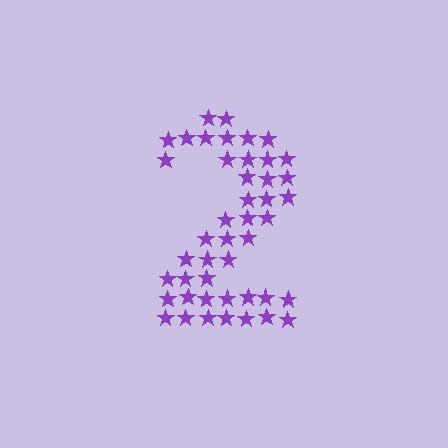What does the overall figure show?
The overall figure shows the digit 2.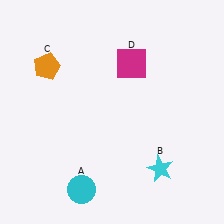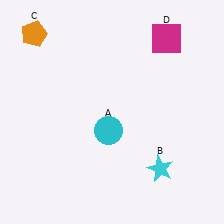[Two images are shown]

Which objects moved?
The objects that moved are: the cyan circle (A), the orange pentagon (C), the magenta square (D).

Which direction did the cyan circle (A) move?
The cyan circle (A) moved up.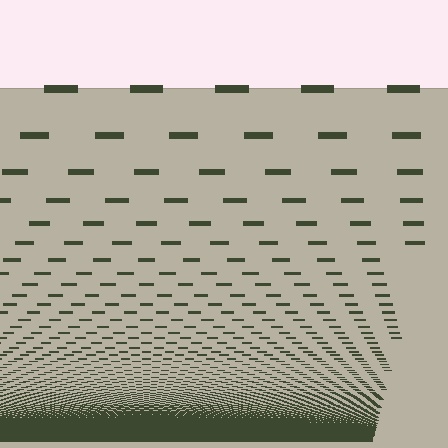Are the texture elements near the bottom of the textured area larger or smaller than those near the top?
Smaller. The gradient is inverted — elements near the bottom are smaller and denser.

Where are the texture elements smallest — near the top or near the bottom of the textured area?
Near the bottom.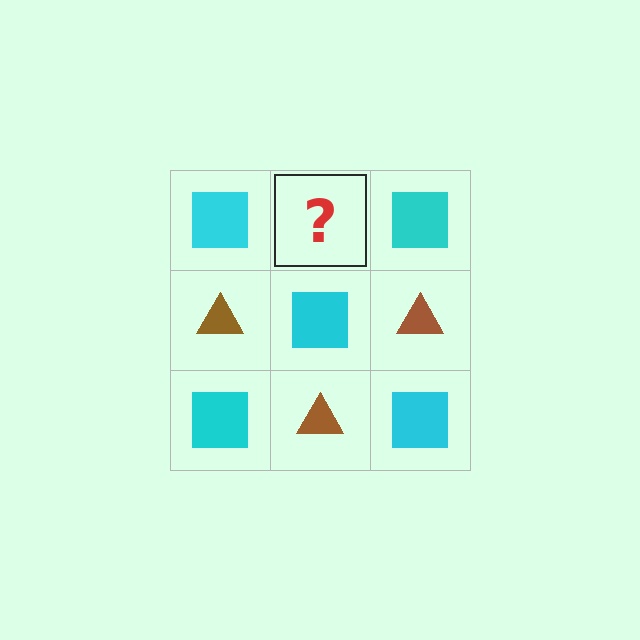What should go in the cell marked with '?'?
The missing cell should contain a brown triangle.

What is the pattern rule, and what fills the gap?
The rule is that it alternates cyan square and brown triangle in a checkerboard pattern. The gap should be filled with a brown triangle.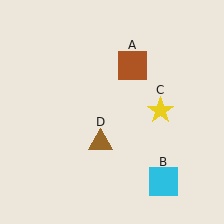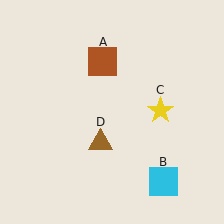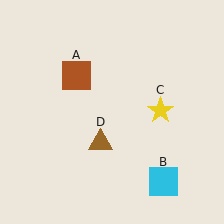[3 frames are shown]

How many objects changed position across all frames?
1 object changed position: brown square (object A).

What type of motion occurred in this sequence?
The brown square (object A) rotated counterclockwise around the center of the scene.